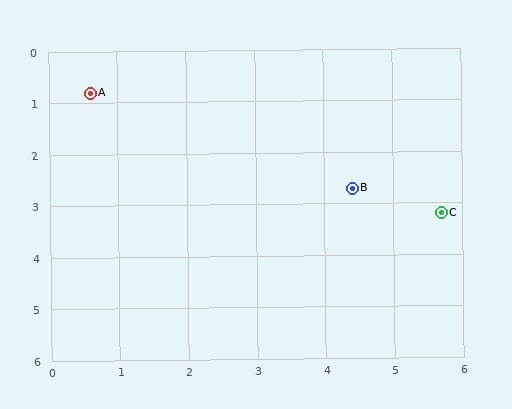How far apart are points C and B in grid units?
Points C and B are about 1.4 grid units apart.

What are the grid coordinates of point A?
Point A is at approximately (0.6, 0.8).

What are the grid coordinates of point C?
Point C is at approximately (5.7, 3.2).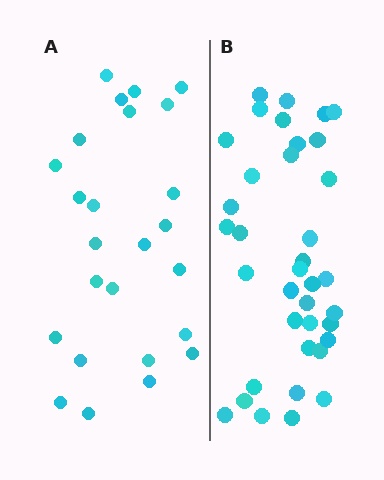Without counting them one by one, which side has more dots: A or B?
Region B (the right region) has more dots.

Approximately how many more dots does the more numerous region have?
Region B has roughly 12 or so more dots than region A.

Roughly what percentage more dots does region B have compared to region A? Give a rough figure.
About 50% more.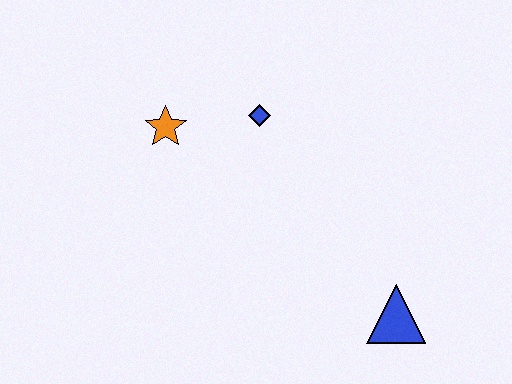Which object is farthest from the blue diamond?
The blue triangle is farthest from the blue diamond.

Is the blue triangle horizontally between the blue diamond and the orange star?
No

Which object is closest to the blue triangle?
The blue diamond is closest to the blue triangle.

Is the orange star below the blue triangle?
No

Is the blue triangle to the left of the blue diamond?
No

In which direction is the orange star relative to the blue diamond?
The orange star is to the left of the blue diamond.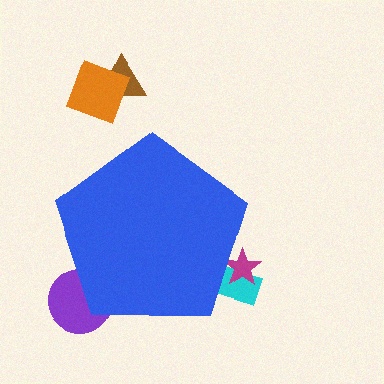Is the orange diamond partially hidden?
No, the orange diamond is fully visible.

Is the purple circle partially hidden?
Yes, the purple circle is partially hidden behind the blue pentagon.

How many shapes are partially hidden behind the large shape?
3 shapes are partially hidden.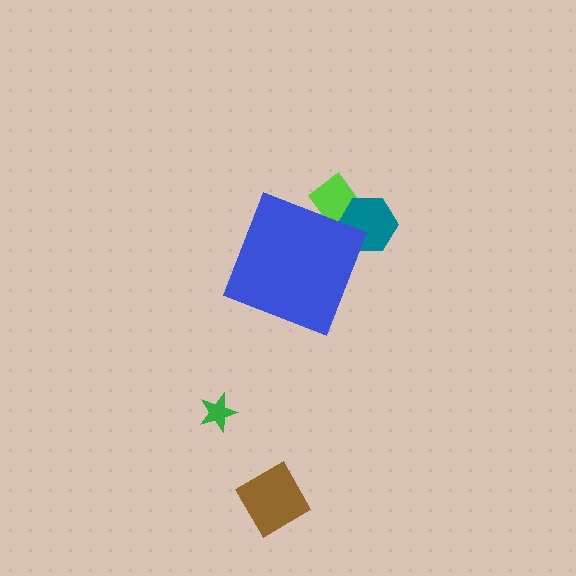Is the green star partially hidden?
No, the green star is fully visible.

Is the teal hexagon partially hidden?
Yes, the teal hexagon is partially hidden behind the blue diamond.